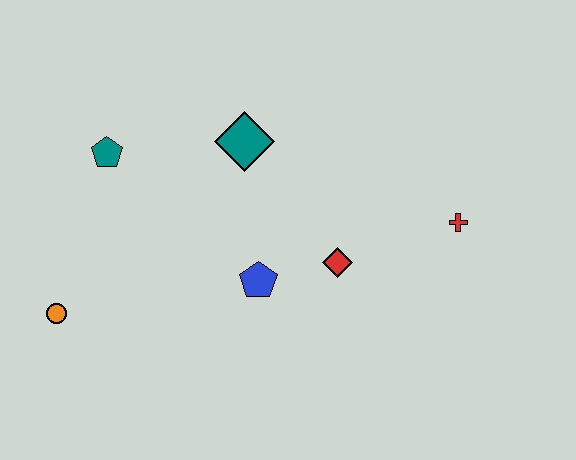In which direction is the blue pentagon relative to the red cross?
The blue pentagon is to the left of the red cross.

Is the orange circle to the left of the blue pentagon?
Yes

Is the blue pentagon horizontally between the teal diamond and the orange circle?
No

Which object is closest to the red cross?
The red diamond is closest to the red cross.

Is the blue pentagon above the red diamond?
No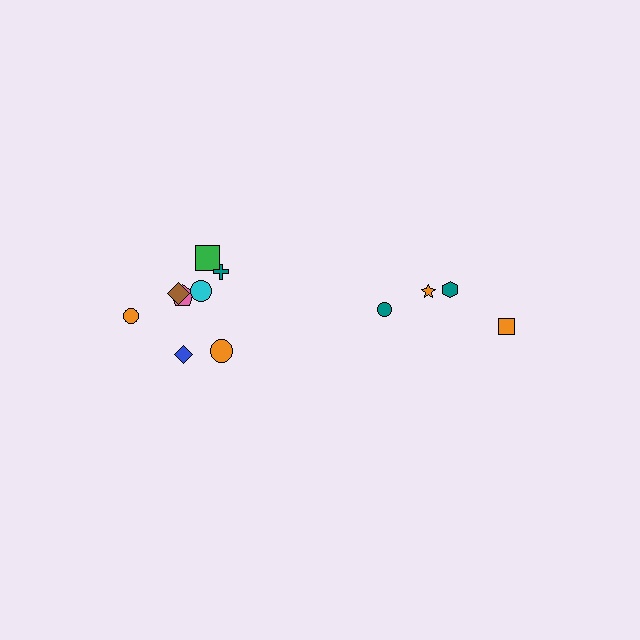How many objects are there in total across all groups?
There are 12 objects.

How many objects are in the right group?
There are 4 objects.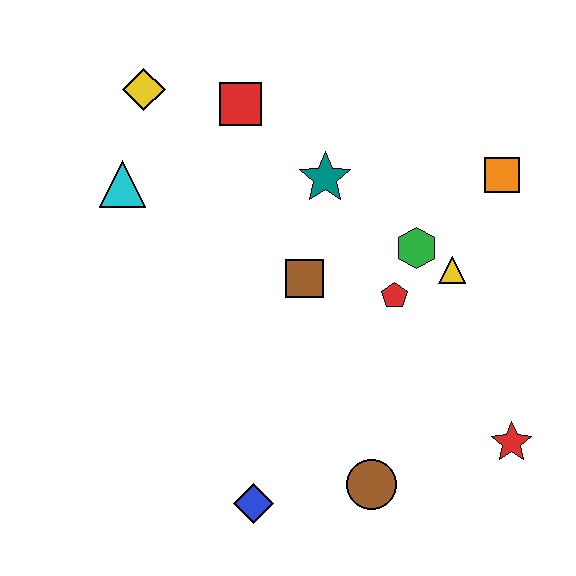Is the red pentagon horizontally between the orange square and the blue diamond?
Yes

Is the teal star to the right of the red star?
No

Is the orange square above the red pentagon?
Yes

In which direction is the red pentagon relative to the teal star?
The red pentagon is below the teal star.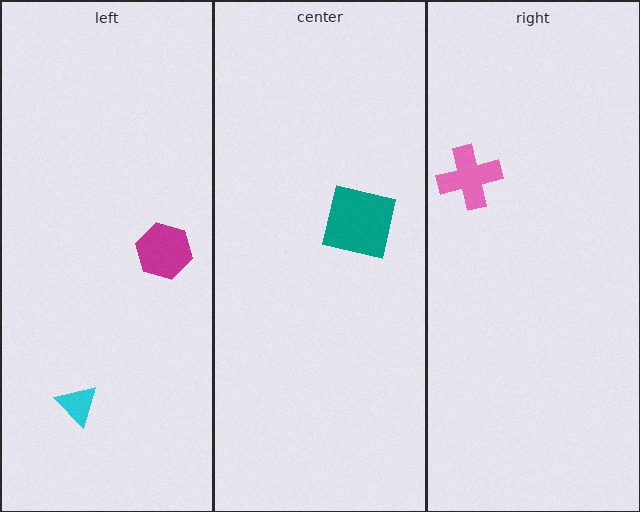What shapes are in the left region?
The cyan triangle, the magenta hexagon.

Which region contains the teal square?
The center region.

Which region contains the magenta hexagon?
The left region.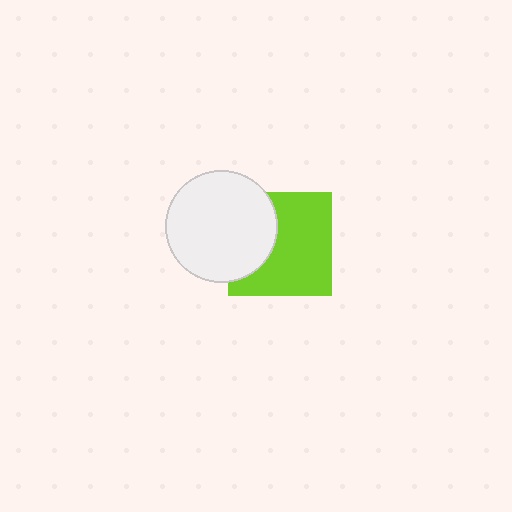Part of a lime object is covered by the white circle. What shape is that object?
It is a square.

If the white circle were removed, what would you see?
You would see the complete lime square.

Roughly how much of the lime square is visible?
About half of it is visible (roughly 65%).